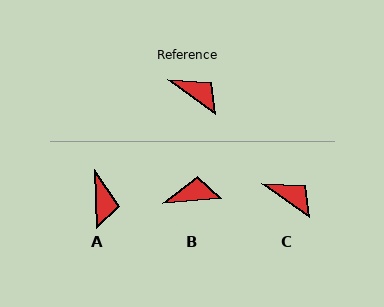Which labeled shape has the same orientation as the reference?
C.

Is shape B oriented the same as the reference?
No, it is off by about 41 degrees.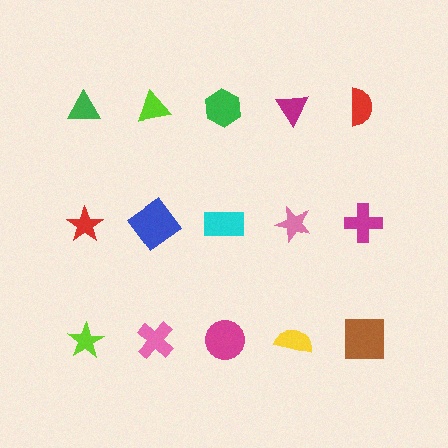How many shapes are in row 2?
5 shapes.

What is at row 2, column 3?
A cyan rectangle.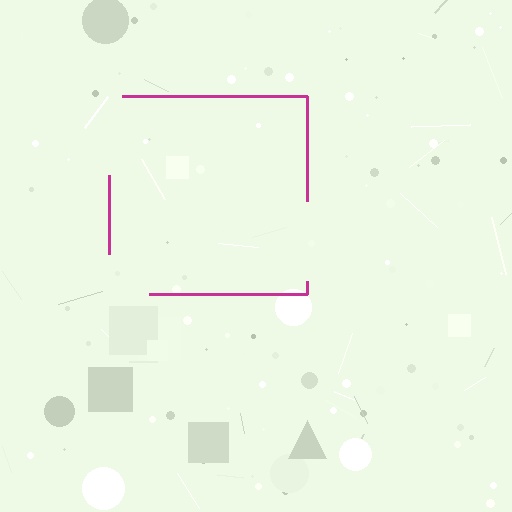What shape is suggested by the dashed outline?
The dashed outline suggests a square.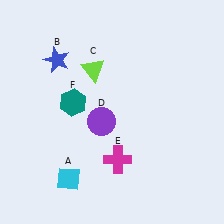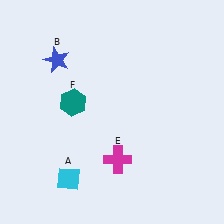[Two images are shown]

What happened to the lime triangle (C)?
The lime triangle (C) was removed in Image 2. It was in the top-left area of Image 1.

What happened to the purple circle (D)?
The purple circle (D) was removed in Image 2. It was in the bottom-left area of Image 1.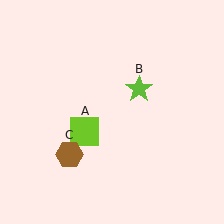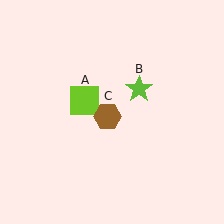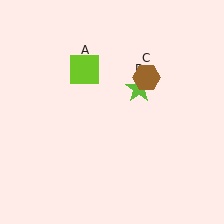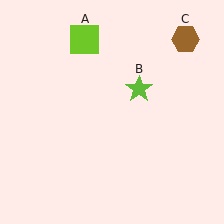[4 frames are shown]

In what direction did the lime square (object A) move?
The lime square (object A) moved up.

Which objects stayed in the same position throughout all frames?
Lime star (object B) remained stationary.